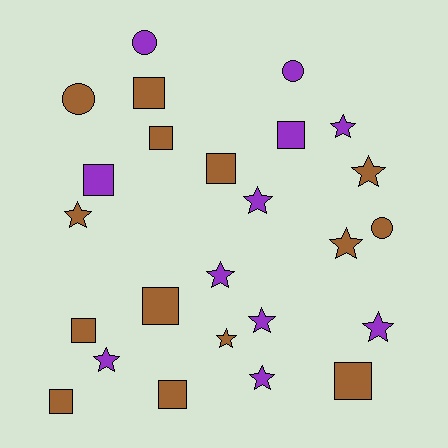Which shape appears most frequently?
Star, with 11 objects.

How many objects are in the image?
There are 25 objects.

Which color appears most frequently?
Brown, with 14 objects.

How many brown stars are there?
There are 4 brown stars.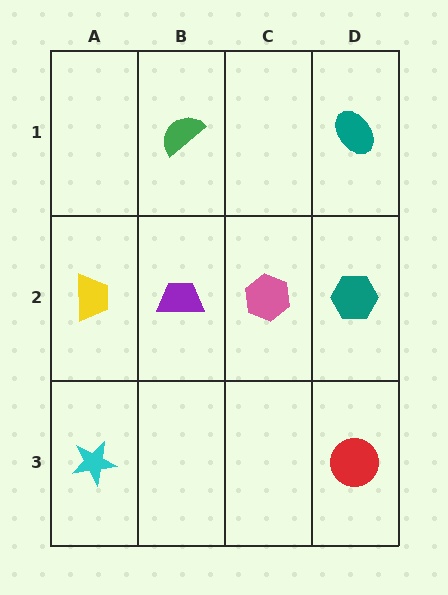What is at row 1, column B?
A green semicircle.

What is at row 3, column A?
A cyan star.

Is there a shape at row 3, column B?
No, that cell is empty.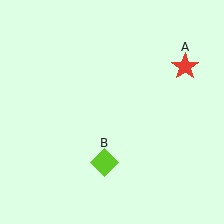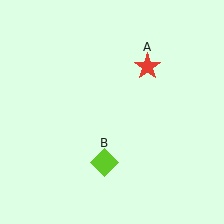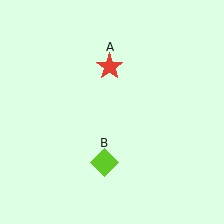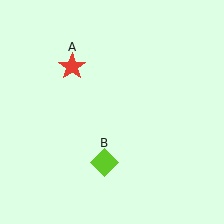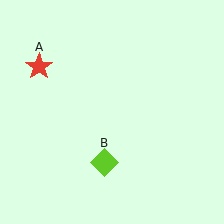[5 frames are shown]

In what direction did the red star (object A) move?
The red star (object A) moved left.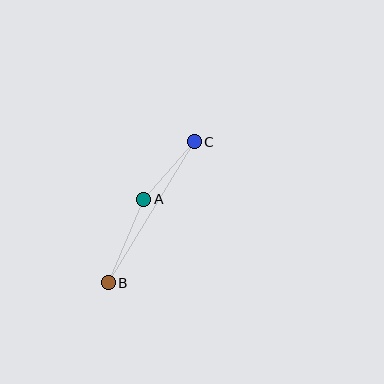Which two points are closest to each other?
Points A and C are closest to each other.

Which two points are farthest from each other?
Points B and C are farthest from each other.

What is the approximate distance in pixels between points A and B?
The distance between A and B is approximately 91 pixels.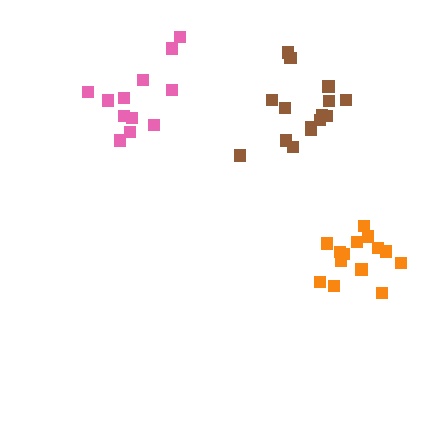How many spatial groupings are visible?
There are 3 spatial groupings.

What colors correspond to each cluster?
The clusters are colored: pink, brown, orange.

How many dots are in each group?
Group 1: 12 dots, Group 2: 15 dots, Group 3: 14 dots (41 total).